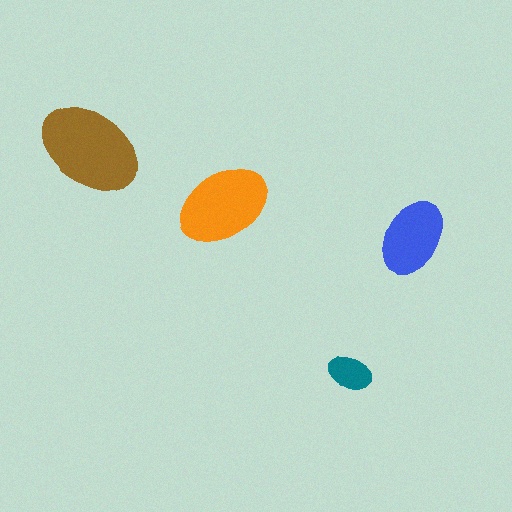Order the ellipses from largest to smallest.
the brown one, the orange one, the blue one, the teal one.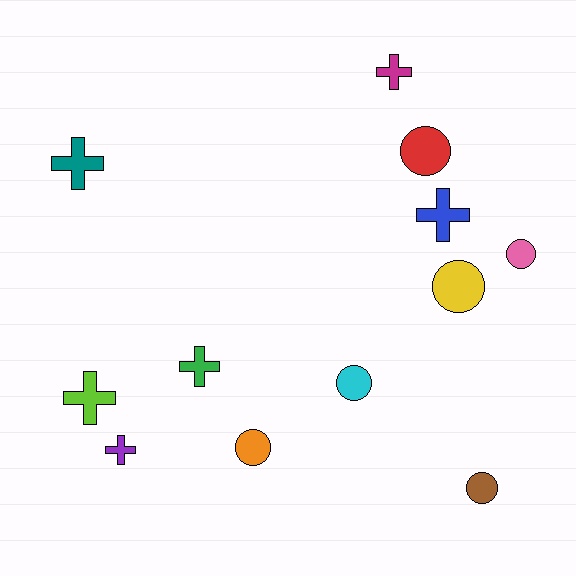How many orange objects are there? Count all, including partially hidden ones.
There is 1 orange object.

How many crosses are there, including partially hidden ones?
There are 6 crosses.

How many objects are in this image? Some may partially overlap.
There are 12 objects.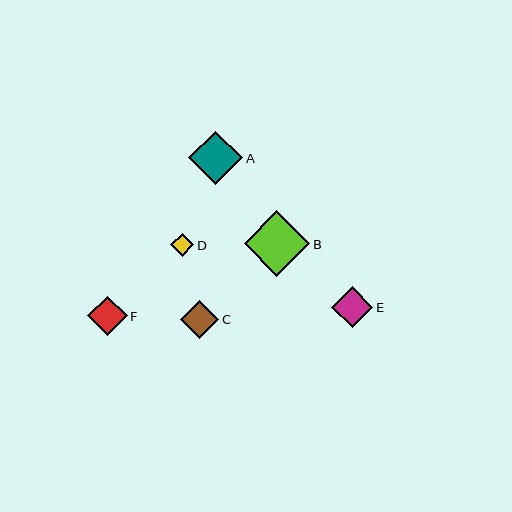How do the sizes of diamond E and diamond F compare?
Diamond E and diamond F are approximately the same size.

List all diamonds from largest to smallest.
From largest to smallest: B, A, E, F, C, D.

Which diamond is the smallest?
Diamond D is the smallest with a size of approximately 23 pixels.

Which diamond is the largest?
Diamond B is the largest with a size of approximately 65 pixels.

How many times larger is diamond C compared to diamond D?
Diamond C is approximately 1.7 times the size of diamond D.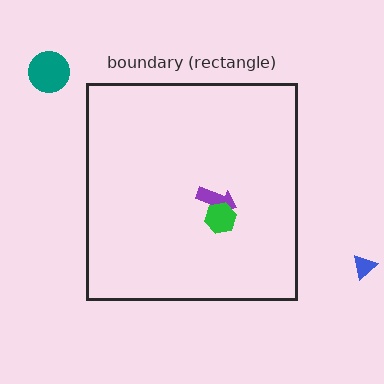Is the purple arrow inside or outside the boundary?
Inside.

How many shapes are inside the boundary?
2 inside, 2 outside.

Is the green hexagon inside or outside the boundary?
Inside.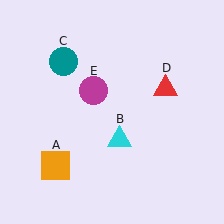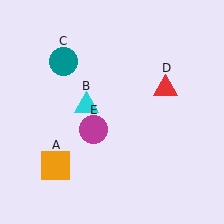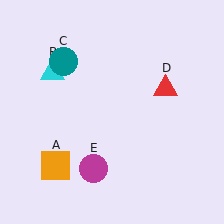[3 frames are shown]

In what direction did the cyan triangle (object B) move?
The cyan triangle (object B) moved up and to the left.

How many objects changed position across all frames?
2 objects changed position: cyan triangle (object B), magenta circle (object E).